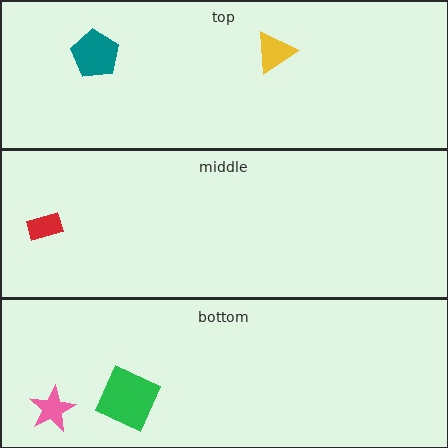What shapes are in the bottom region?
The pink star, the green square.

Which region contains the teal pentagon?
The top region.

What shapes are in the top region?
The yellow triangle, the teal pentagon.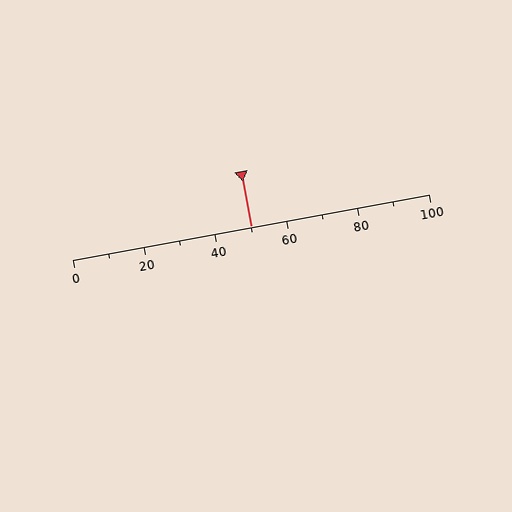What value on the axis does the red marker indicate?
The marker indicates approximately 50.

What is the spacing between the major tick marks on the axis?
The major ticks are spaced 20 apart.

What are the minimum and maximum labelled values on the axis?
The axis runs from 0 to 100.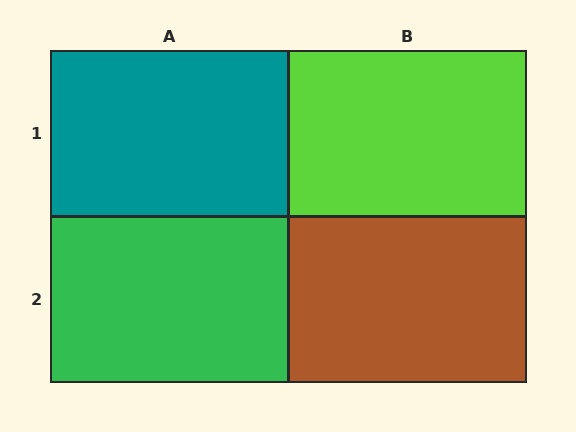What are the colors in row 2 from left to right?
Green, brown.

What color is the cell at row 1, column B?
Lime.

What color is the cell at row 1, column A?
Teal.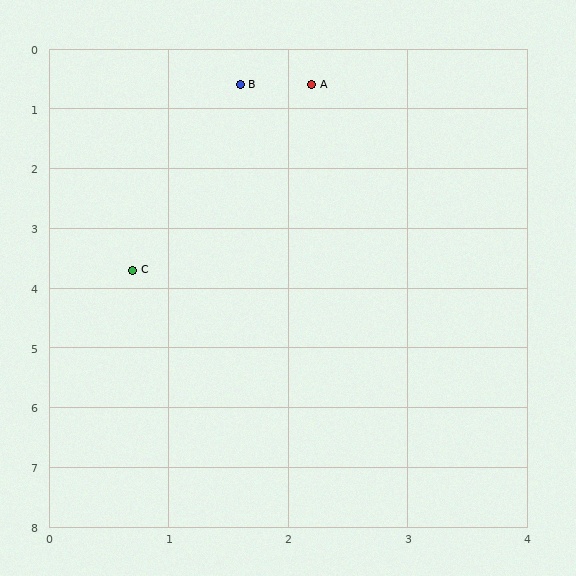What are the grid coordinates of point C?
Point C is at approximately (0.7, 3.7).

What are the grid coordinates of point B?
Point B is at approximately (1.6, 0.6).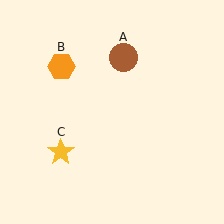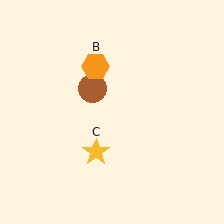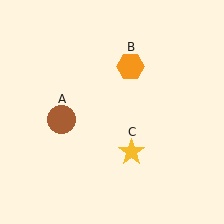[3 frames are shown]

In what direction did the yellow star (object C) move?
The yellow star (object C) moved right.